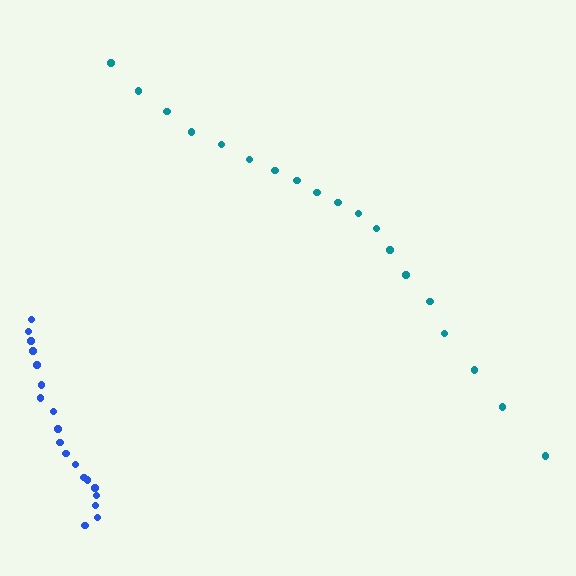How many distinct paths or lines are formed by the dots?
There are 2 distinct paths.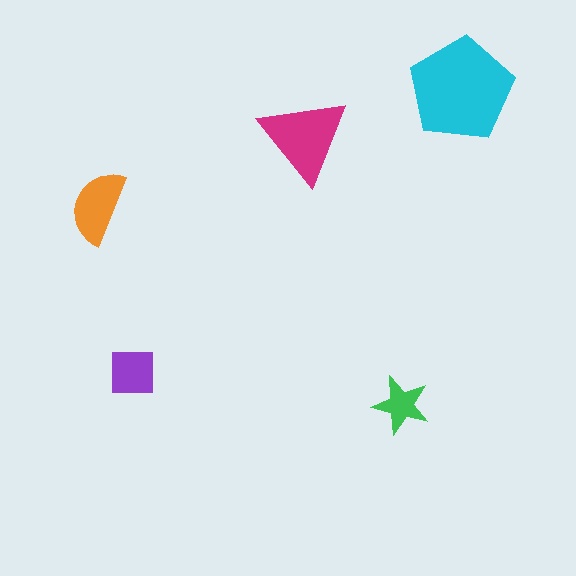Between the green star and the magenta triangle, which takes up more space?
The magenta triangle.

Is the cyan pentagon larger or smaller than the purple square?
Larger.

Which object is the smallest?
The green star.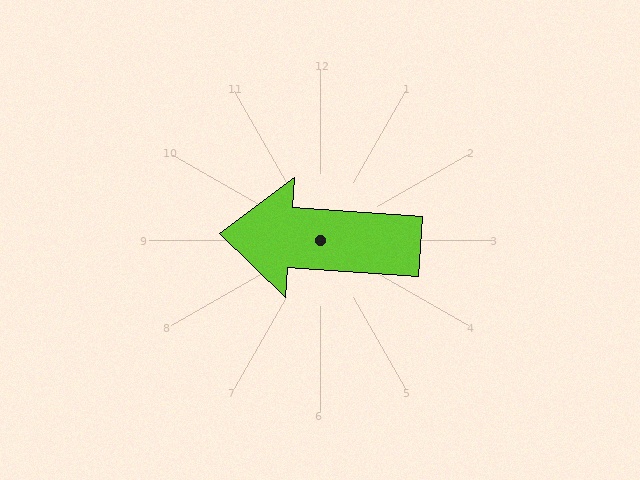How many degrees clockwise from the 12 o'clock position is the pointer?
Approximately 274 degrees.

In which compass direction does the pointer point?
West.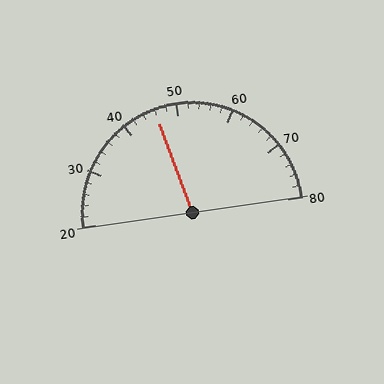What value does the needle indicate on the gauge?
The needle indicates approximately 46.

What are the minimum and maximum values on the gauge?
The gauge ranges from 20 to 80.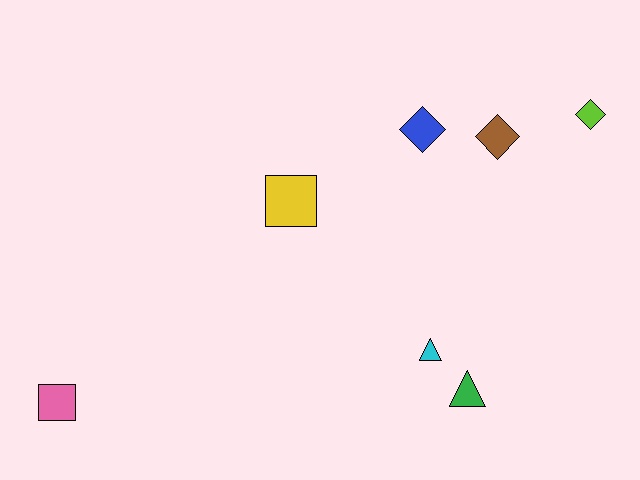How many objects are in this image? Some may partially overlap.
There are 7 objects.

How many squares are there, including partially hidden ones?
There are 2 squares.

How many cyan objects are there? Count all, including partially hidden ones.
There is 1 cyan object.